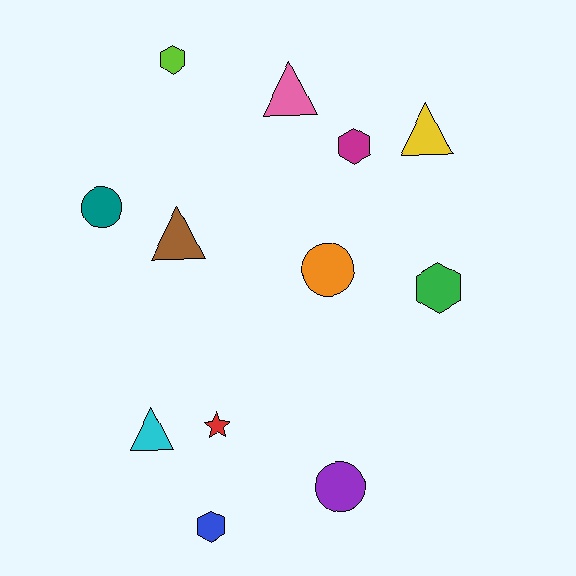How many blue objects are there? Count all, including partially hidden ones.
There is 1 blue object.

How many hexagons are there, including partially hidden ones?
There are 4 hexagons.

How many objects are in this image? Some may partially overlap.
There are 12 objects.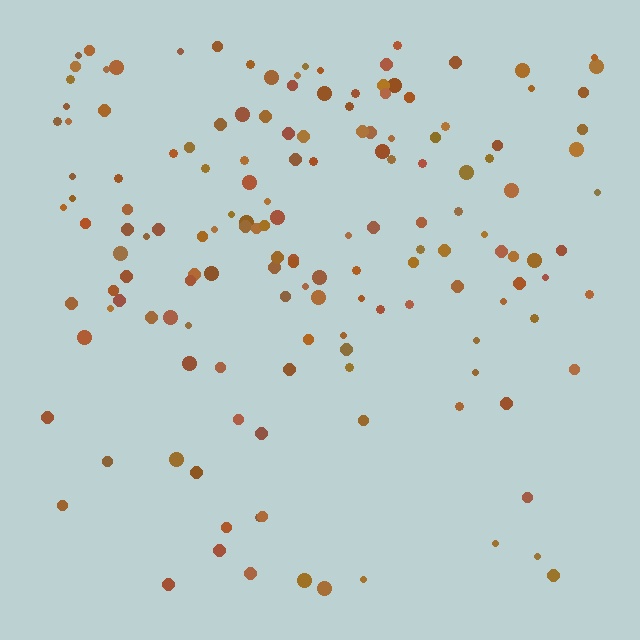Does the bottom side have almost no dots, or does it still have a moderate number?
Still a moderate number, just noticeably fewer than the top.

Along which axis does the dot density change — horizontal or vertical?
Vertical.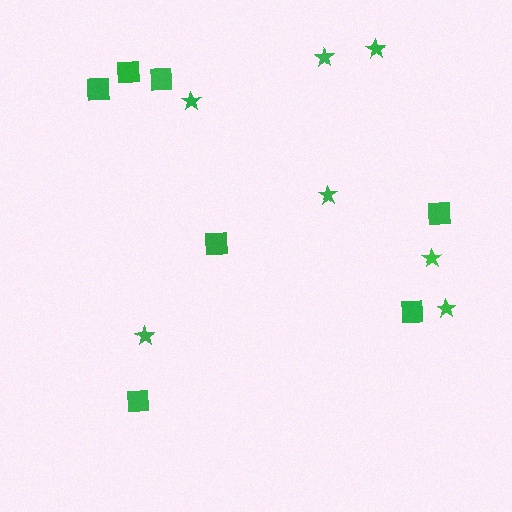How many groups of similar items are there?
There are 2 groups: one group of stars (7) and one group of squares (7).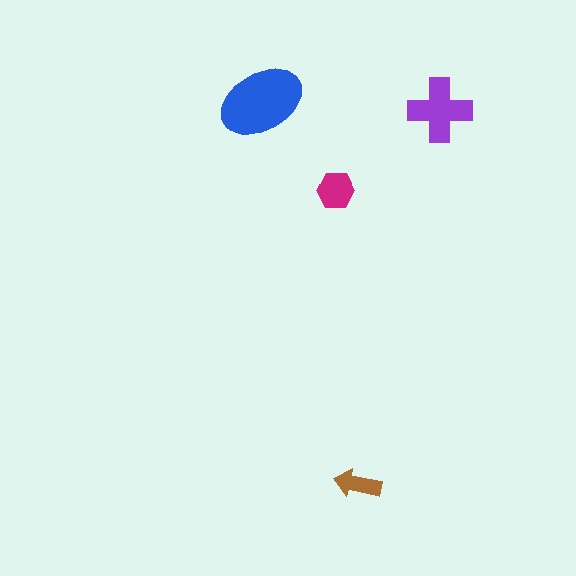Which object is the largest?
The blue ellipse.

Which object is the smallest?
The brown arrow.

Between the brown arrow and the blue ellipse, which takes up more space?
The blue ellipse.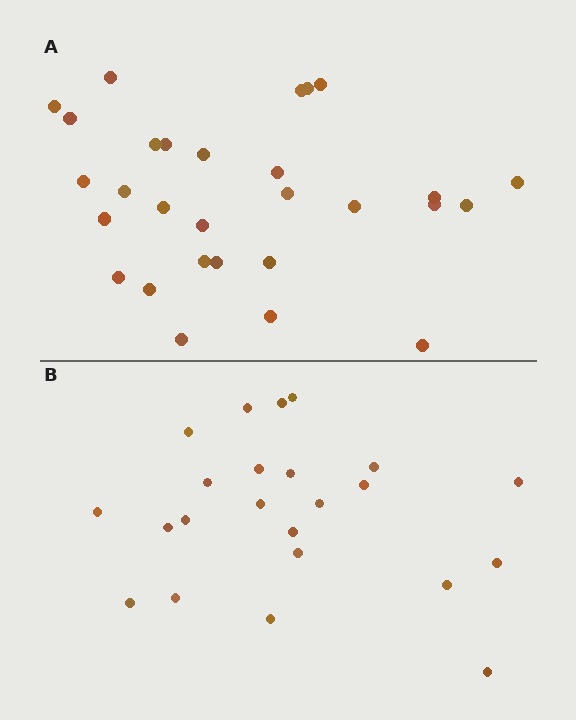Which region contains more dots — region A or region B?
Region A (the top region) has more dots.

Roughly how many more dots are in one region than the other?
Region A has about 6 more dots than region B.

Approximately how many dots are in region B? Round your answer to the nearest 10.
About 20 dots. (The exact count is 23, which rounds to 20.)